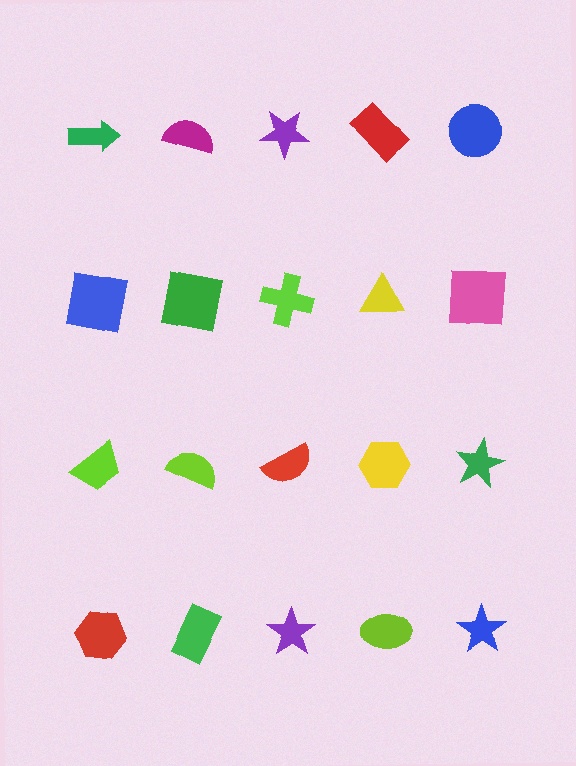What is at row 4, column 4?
A lime ellipse.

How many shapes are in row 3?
5 shapes.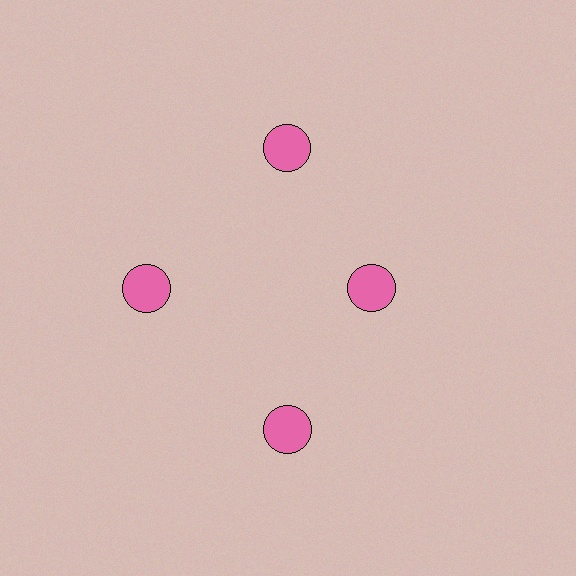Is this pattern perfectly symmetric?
No. The 4 pink circles are arranged in a ring, but one element near the 3 o'clock position is pulled inward toward the center, breaking the 4-fold rotational symmetry.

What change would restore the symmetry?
The symmetry would be restored by moving it outward, back onto the ring so that all 4 circles sit at equal angles and equal distance from the center.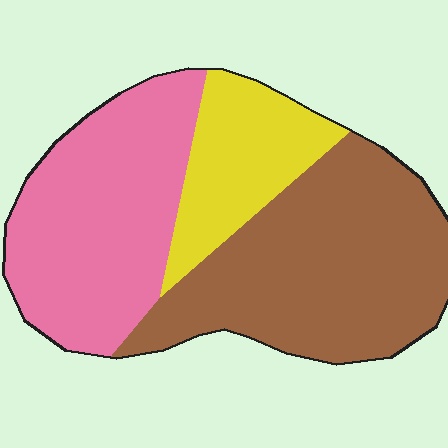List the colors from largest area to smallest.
From largest to smallest: brown, pink, yellow.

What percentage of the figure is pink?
Pink takes up between a third and a half of the figure.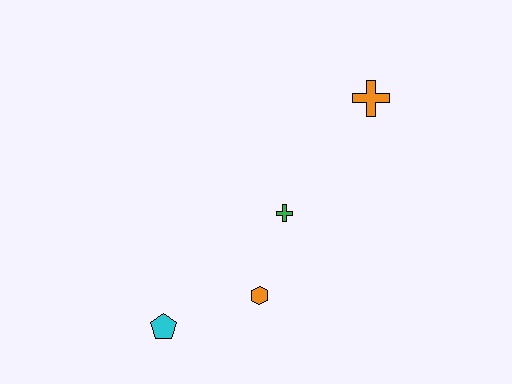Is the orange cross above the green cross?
Yes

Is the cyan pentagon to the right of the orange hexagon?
No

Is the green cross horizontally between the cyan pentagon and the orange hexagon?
No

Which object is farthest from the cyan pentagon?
The orange cross is farthest from the cyan pentagon.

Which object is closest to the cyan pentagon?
The orange hexagon is closest to the cyan pentagon.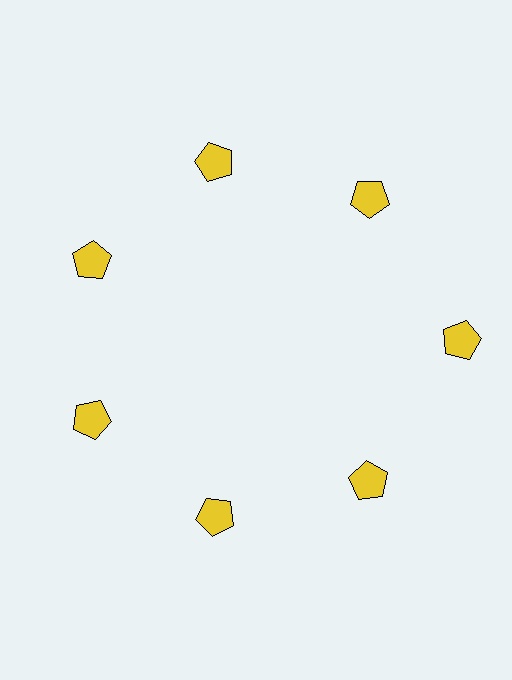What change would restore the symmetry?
The symmetry would be restored by moving it inward, back onto the ring so that all 7 pentagons sit at equal angles and equal distance from the center.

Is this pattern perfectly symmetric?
No. The 7 yellow pentagons are arranged in a ring, but one element near the 3 o'clock position is pushed outward from the center, breaking the 7-fold rotational symmetry.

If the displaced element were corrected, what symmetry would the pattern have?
It would have 7-fold rotational symmetry — the pattern would map onto itself every 51 degrees.